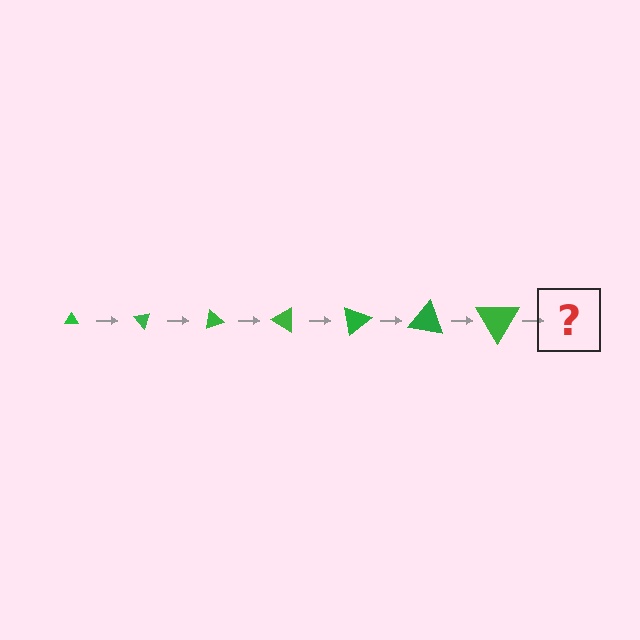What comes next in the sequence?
The next element should be a triangle, larger than the previous one and rotated 350 degrees from the start.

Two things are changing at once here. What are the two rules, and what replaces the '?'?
The two rules are that the triangle grows larger each step and it rotates 50 degrees each step. The '?' should be a triangle, larger than the previous one and rotated 350 degrees from the start.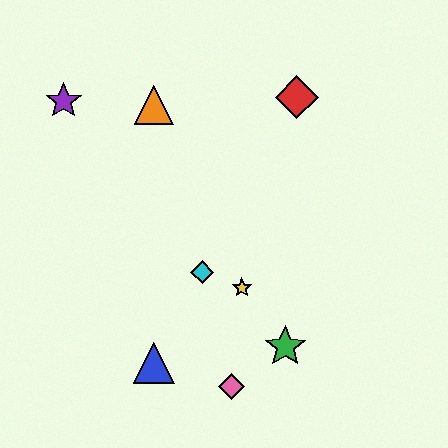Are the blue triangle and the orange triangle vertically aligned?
Yes, both are at x≈154.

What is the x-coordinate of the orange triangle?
The orange triangle is at x≈154.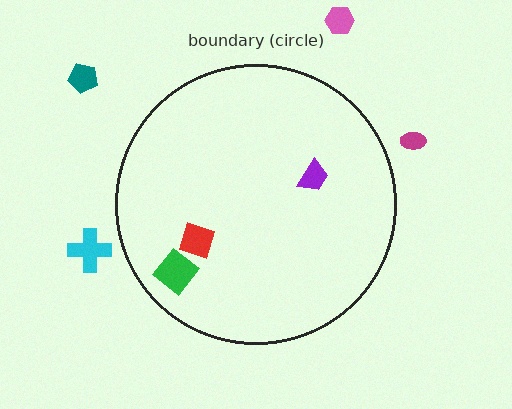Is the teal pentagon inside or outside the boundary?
Outside.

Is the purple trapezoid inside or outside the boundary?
Inside.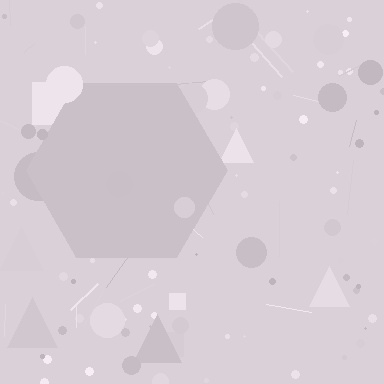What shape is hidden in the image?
A hexagon is hidden in the image.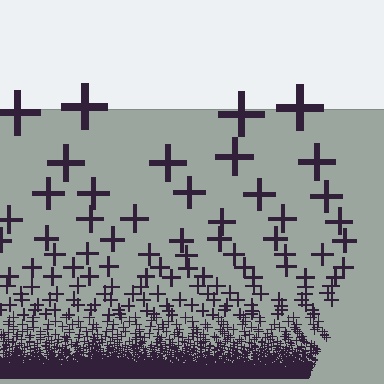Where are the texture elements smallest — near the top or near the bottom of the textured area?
Near the bottom.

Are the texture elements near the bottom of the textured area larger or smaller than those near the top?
Smaller. The gradient is inverted — elements near the bottom are smaller and denser.